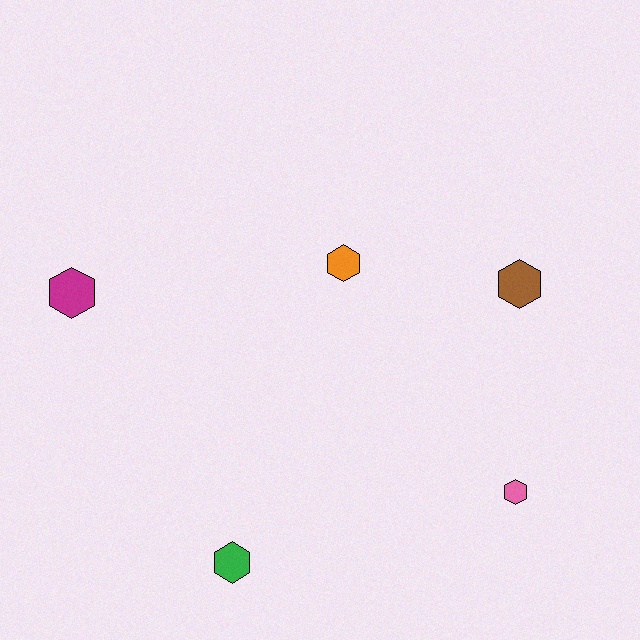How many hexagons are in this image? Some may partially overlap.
There are 5 hexagons.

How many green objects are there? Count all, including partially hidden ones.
There is 1 green object.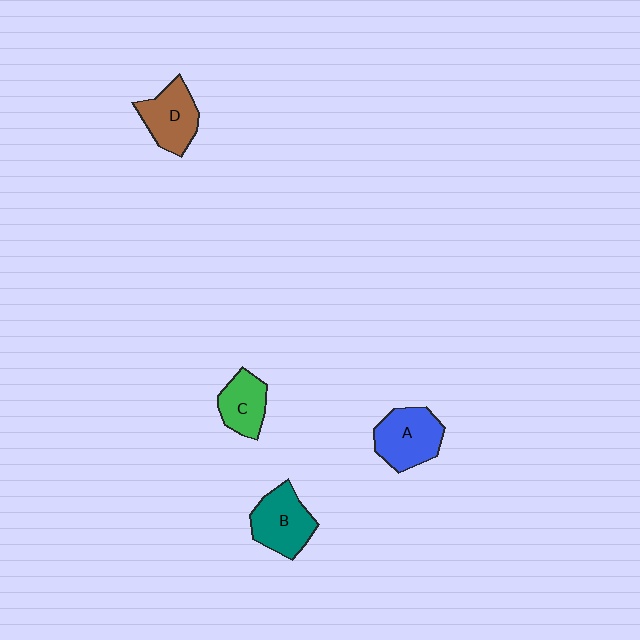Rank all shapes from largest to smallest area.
From largest to smallest: A (blue), B (teal), D (brown), C (green).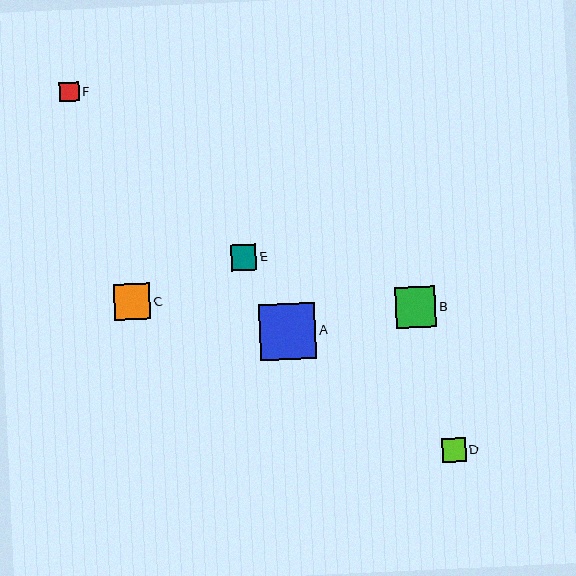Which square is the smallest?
Square F is the smallest with a size of approximately 19 pixels.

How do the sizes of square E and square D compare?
Square E and square D are approximately the same size.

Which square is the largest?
Square A is the largest with a size of approximately 57 pixels.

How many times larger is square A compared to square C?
Square A is approximately 1.6 times the size of square C.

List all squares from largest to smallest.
From largest to smallest: A, B, C, E, D, F.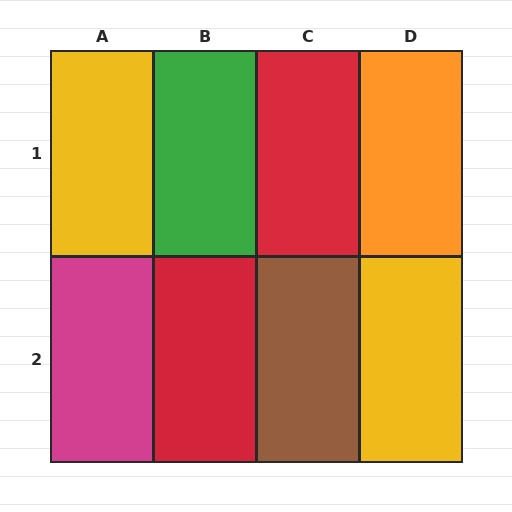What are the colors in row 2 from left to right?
Magenta, red, brown, yellow.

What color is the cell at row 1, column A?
Yellow.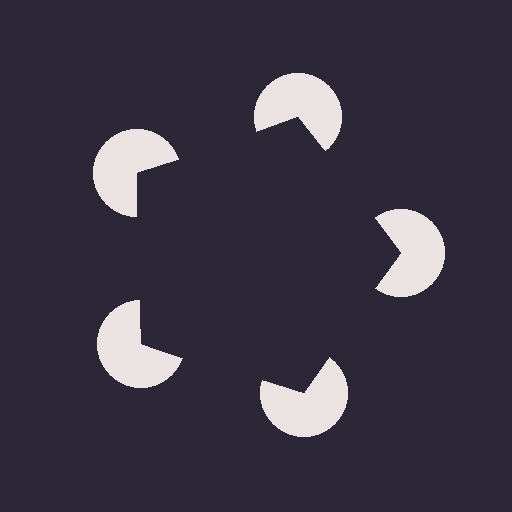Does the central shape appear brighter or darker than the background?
It typically appears slightly darker than the background, even though no actual brightness change is drawn.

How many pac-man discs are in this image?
There are 5 — one at each vertex of the illusory pentagon.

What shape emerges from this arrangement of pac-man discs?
An illusory pentagon — its edges are inferred from the aligned wedge cuts in the pac-man discs, not physically drawn.